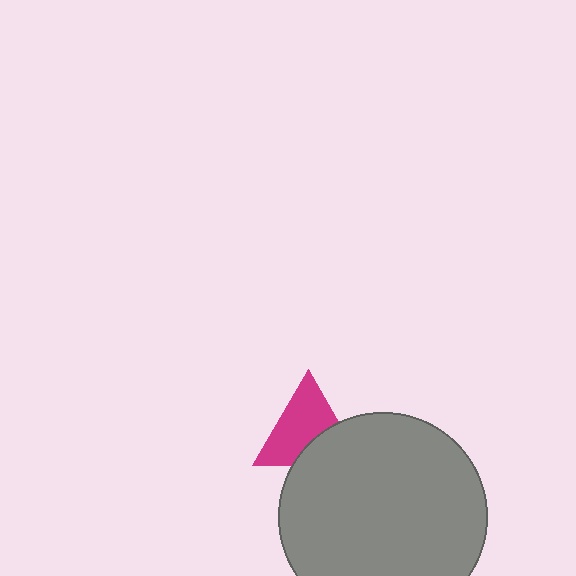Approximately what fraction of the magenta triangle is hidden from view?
Roughly 33% of the magenta triangle is hidden behind the gray circle.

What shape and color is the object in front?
The object in front is a gray circle.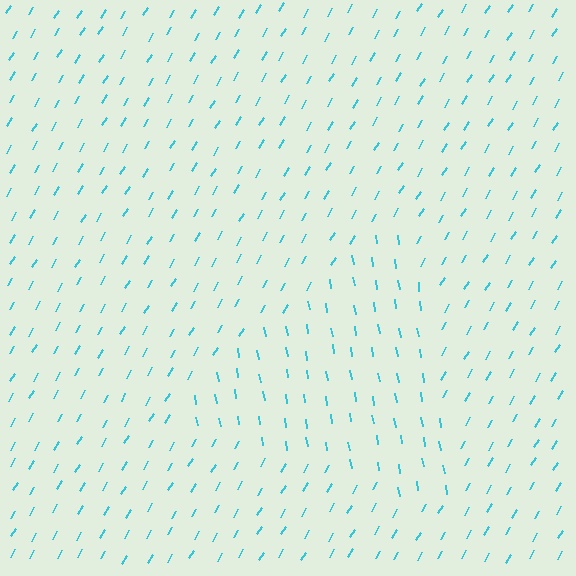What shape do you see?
I see a triangle.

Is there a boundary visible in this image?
Yes, there is a texture boundary formed by a change in line orientation.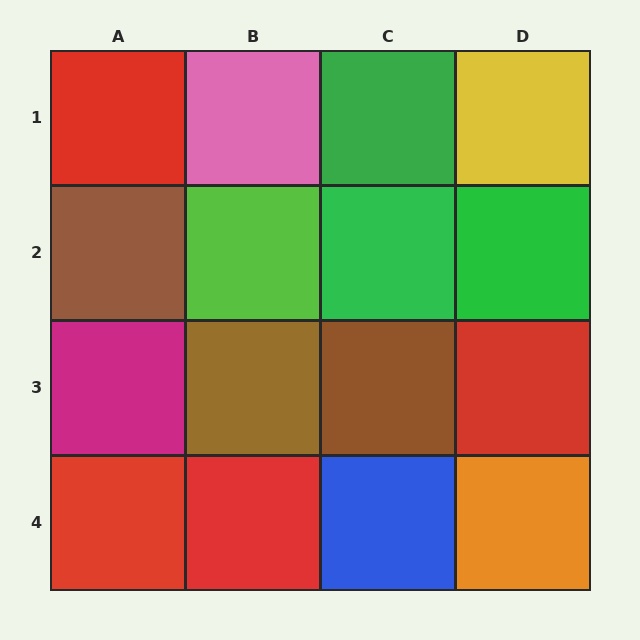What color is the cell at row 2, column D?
Green.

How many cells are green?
3 cells are green.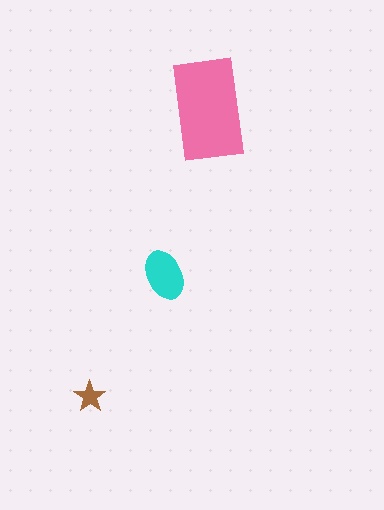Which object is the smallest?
The brown star.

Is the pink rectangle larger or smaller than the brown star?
Larger.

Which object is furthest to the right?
The pink rectangle is rightmost.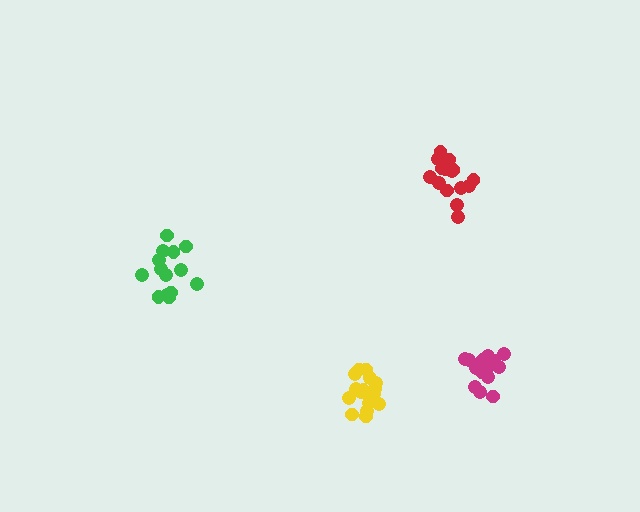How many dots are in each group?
Group 1: 15 dots, Group 2: 16 dots, Group 3: 14 dots, Group 4: 18 dots (63 total).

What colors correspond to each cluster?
The clusters are colored: red, magenta, green, yellow.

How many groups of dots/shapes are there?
There are 4 groups.